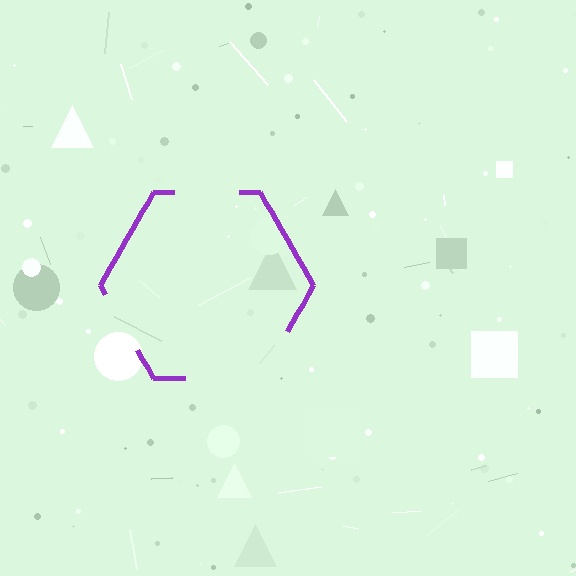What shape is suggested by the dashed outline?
The dashed outline suggests a hexagon.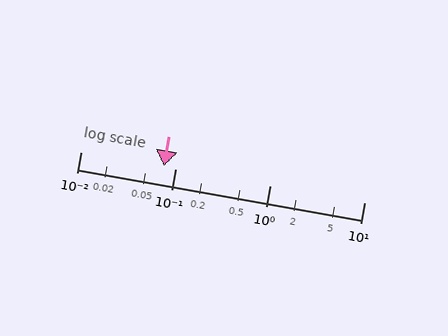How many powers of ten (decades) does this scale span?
The scale spans 3 decades, from 0.01 to 10.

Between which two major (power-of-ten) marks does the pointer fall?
The pointer is between 0.01 and 0.1.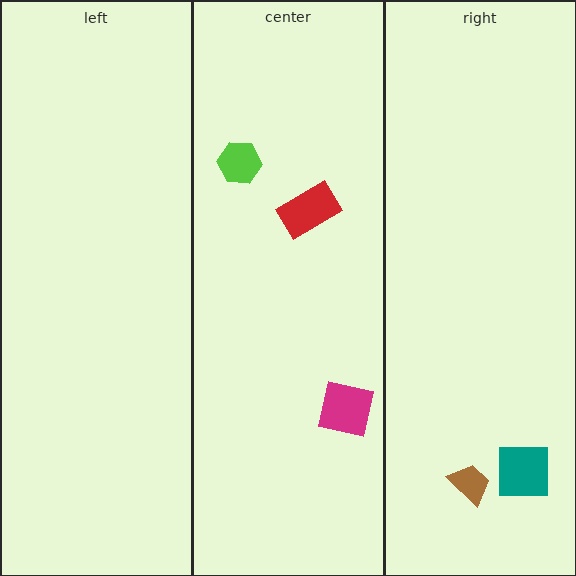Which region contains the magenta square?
The center region.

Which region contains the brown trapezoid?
The right region.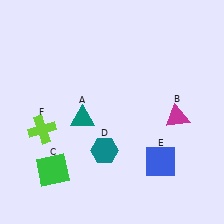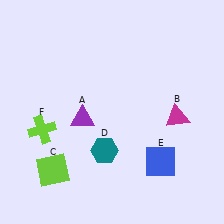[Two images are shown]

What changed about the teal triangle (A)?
In Image 1, A is teal. In Image 2, it changed to purple.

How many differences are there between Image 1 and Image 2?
There are 2 differences between the two images.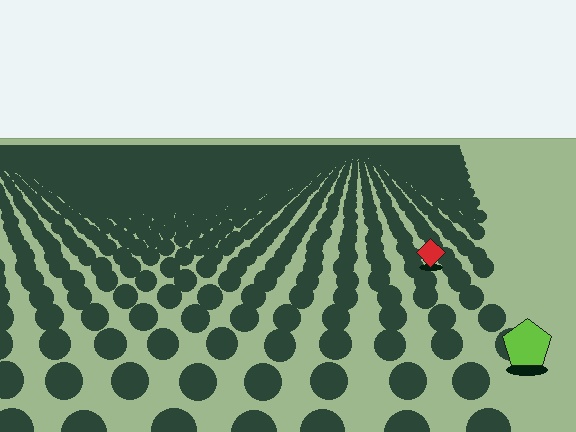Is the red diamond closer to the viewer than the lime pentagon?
No. The lime pentagon is closer — you can tell from the texture gradient: the ground texture is coarser near it.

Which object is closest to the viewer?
The lime pentagon is closest. The texture marks near it are larger and more spread out.